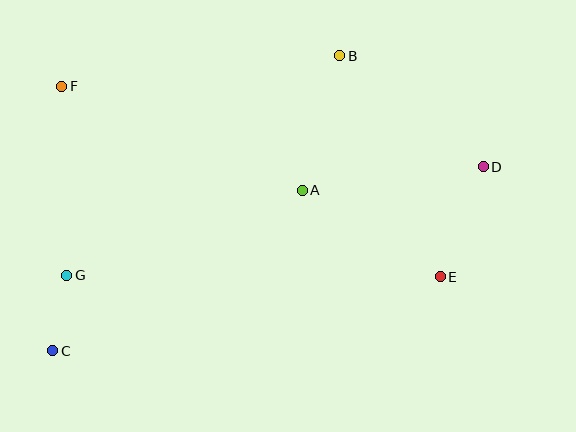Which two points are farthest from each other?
Points C and D are farthest from each other.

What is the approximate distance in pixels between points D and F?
The distance between D and F is approximately 429 pixels.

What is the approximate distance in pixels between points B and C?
The distance between B and C is approximately 412 pixels.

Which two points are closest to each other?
Points C and G are closest to each other.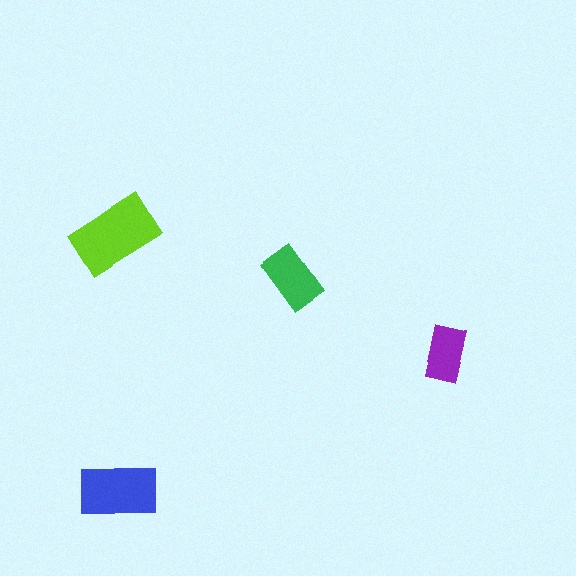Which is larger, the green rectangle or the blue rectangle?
The blue one.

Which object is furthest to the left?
The blue rectangle is leftmost.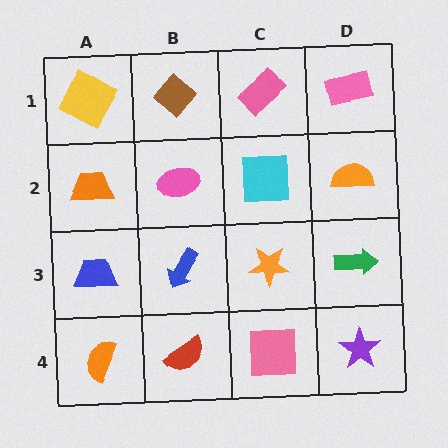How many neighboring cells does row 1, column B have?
3.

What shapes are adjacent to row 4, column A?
A blue trapezoid (row 3, column A), a red semicircle (row 4, column B).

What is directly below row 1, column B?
A pink ellipse.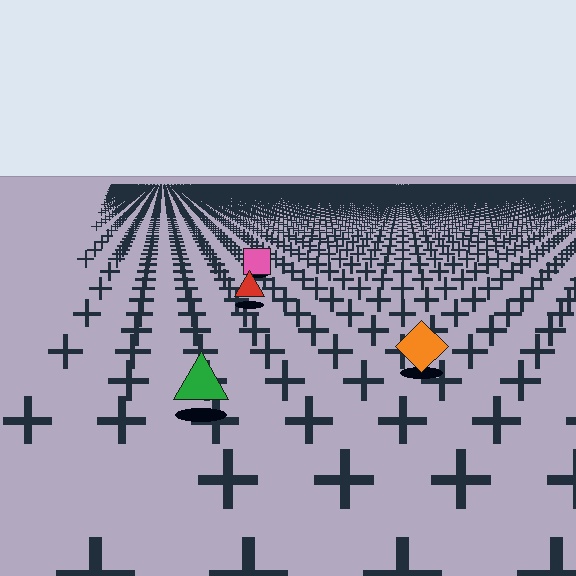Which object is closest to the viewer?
The green triangle is closest. The texture marks near it are larger and more spread out.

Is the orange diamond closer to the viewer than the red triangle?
Yes. The orange diamond is closer — you can tell from the texture gradient: the ground texture is coarser near it.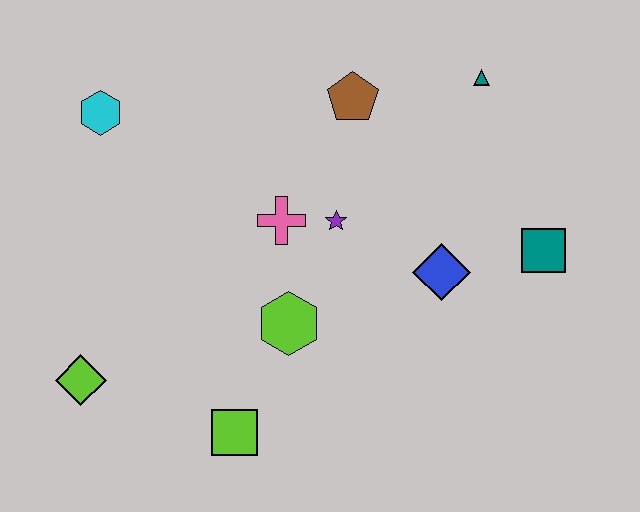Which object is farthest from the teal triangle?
The lime diamond is farthest from the teal triangle.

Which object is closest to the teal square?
The blue diamond is closest to the teal square.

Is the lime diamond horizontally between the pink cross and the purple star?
No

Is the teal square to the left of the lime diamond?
No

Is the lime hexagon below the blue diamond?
Yes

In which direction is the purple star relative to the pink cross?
The purple star is to the right of the pink cross.